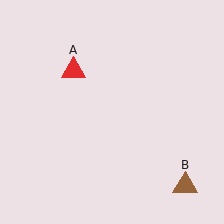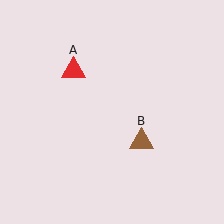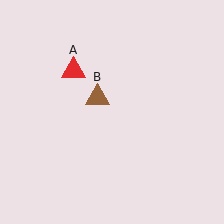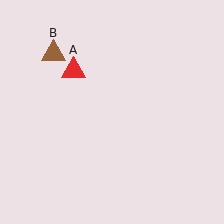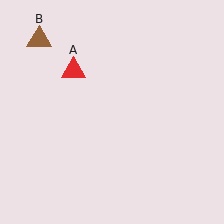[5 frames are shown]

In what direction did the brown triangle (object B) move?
The brown triangle (object B) moved up and to the left.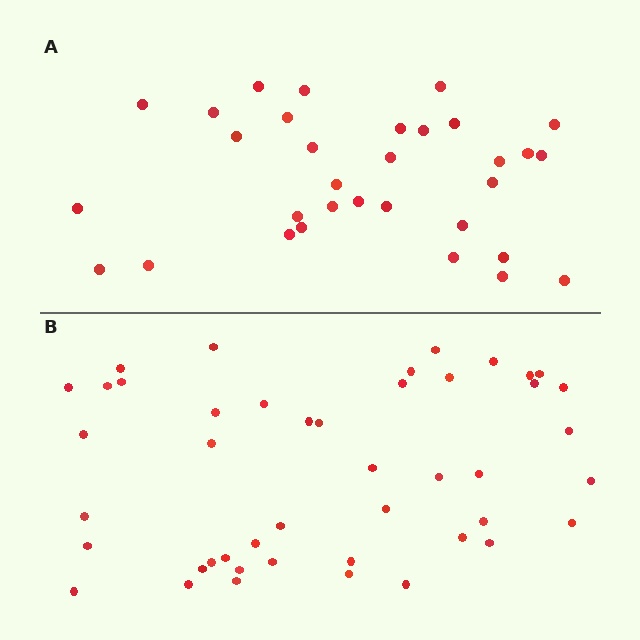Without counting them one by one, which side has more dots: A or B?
Region B (the bottom region) has more dots.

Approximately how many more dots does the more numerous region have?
Region B has approximately 15 more dots than region A.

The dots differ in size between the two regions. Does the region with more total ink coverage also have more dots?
No. Region A has more total ink coverage because its dots are larger, but region B actually contains more individual dots. Total area can be misleading — the number of items is what matters here.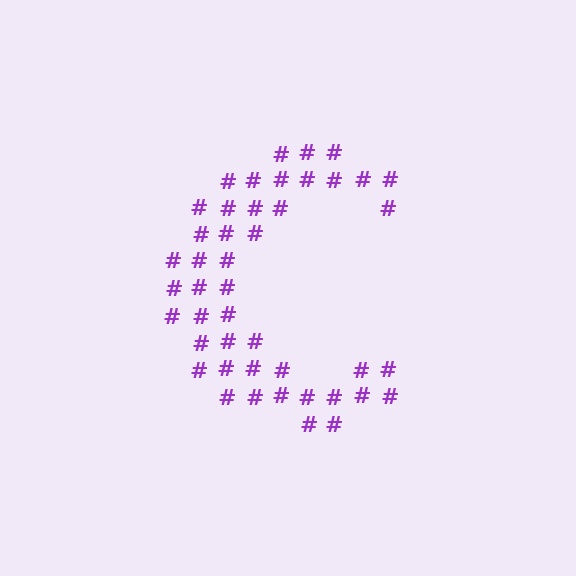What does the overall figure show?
The overall figure shows the letter C.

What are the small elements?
The small elements are hash symbols.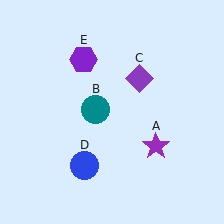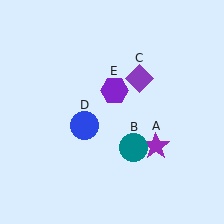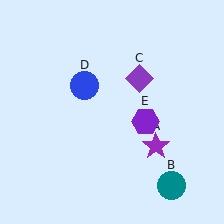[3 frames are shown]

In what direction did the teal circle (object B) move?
The teal circle (object B) moved down and to the right.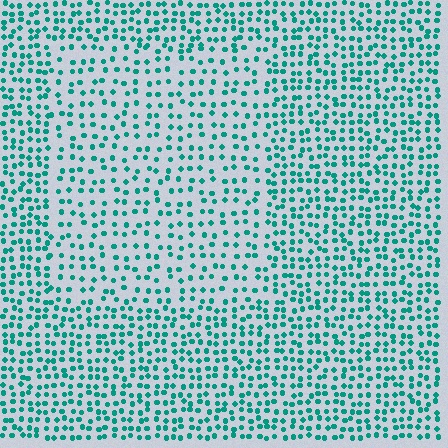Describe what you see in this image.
The image contains small teal elements arranged at two different densities. A rectangle-shaped region is visible where the elements are less densely packed than the surrounding area.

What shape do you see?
I see a rectangle.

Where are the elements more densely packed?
The elements are more densely packed outside the rectangle boundary.